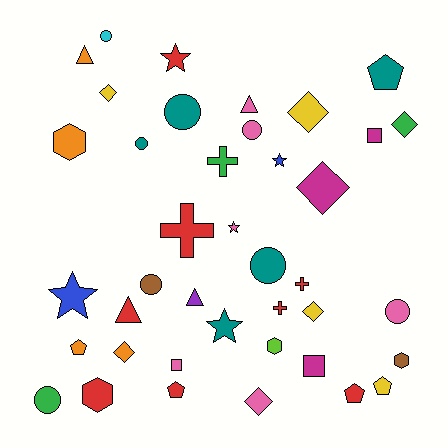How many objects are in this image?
There are 40 objects.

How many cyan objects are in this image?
There is 1 cyan object.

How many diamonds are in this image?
There are 7 diamonds.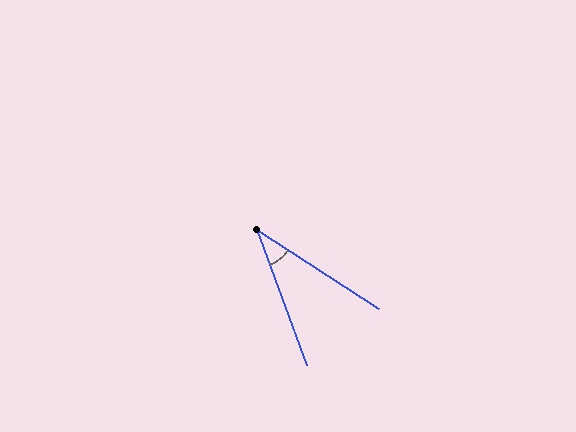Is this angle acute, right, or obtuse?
It is acute.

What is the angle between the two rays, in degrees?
Approximately 37 degrees.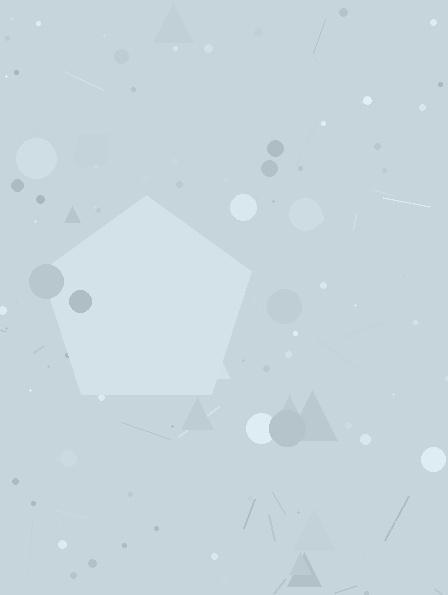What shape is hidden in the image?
A pentagon is hidden in the image.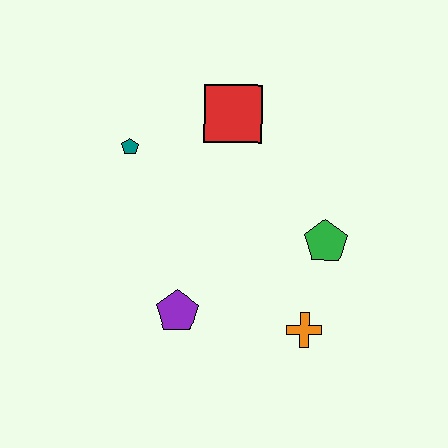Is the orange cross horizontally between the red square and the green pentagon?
Yes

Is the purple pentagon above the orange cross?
Yes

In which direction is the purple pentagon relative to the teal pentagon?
The purple pentagon is below the teal pentagon.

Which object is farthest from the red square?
The orange cross is farthest from the red square.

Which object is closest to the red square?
The teal pentagon is closest to the red square.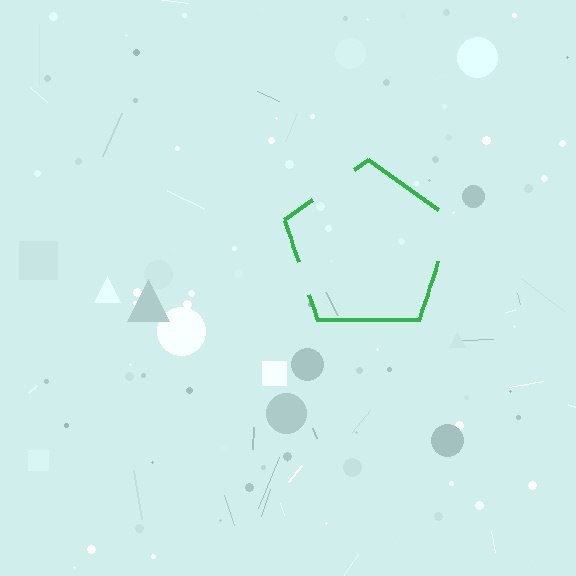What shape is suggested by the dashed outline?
The dashed outline suggests a pentagon.